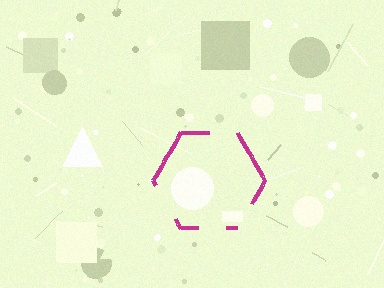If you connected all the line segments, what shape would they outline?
They would outline a hexagon.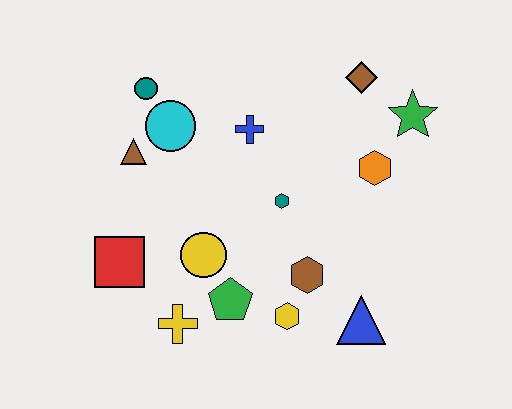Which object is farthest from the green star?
The red square is farthest from the green star.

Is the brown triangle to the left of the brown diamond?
Yes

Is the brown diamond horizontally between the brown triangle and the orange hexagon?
Yes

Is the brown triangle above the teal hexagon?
Yes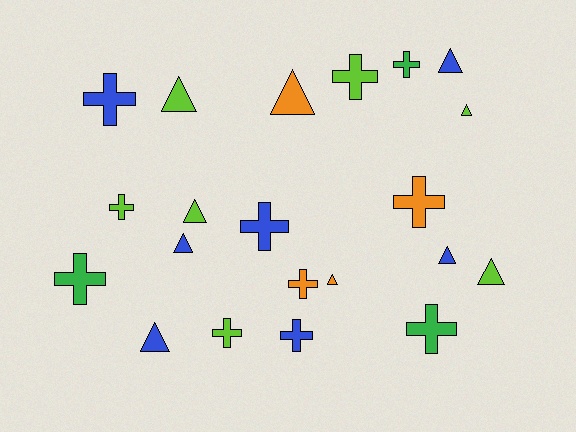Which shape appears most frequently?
Cross, with 11 objects.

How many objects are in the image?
There are 21 objects.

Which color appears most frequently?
Blue, with 7 objects.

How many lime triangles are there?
There are 4 lime triangles.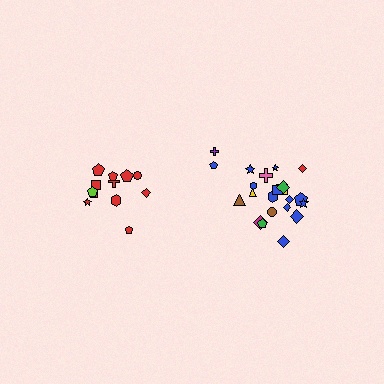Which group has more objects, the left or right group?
The right group.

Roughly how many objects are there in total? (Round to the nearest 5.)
Roughly 35 objects in total.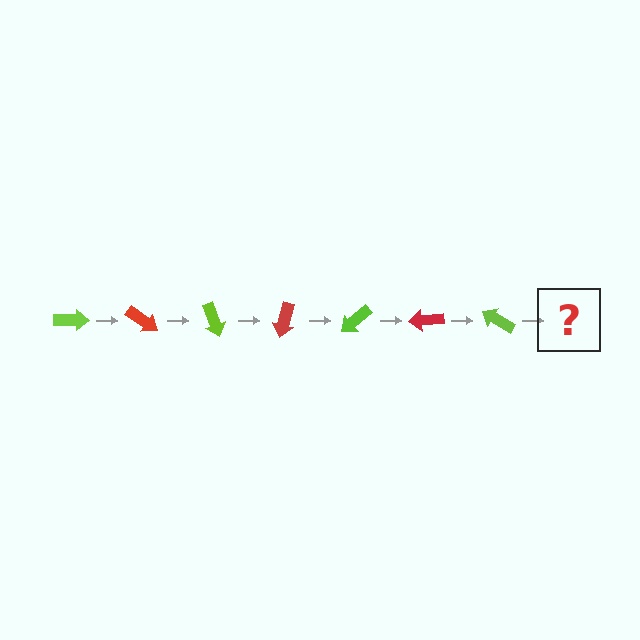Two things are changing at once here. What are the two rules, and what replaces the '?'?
The two rules are that it rotates 35 degrees each step and the color cycles through lime and red. The '?' should be a red arrow, rotated 245 degrees from the start.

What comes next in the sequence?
The next element should be a red arrow, rotated 245 degrees from the start.